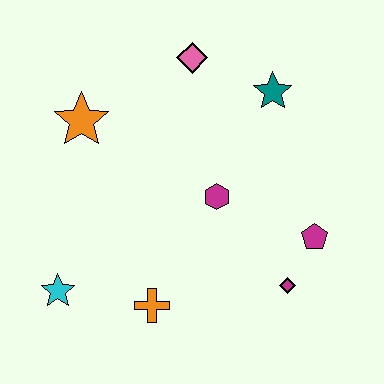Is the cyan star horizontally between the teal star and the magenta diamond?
No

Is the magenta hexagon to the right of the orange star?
Yes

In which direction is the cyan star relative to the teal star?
The cyan star is to the left of the teal star.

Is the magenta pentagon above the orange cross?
Yes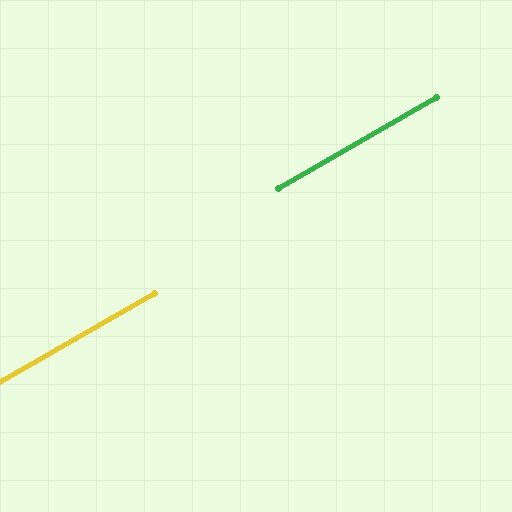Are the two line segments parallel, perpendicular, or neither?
Parallel — their directions differ by only 0.0°.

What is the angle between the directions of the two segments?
Approximately 0 degrees.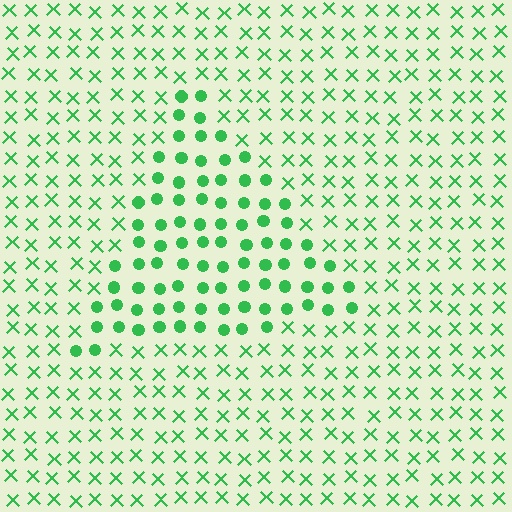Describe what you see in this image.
The image is filled with small green elements arranged in a uniform grid. A triangle-shaped region contains circles, while the surrounding area contains X marks. The boundary is defined purely by the change in element shape.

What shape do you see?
I see a triangle.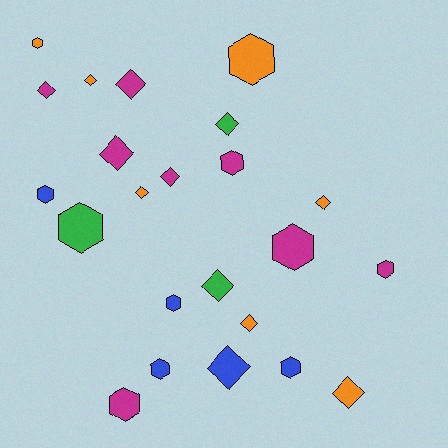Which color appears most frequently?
Magenta, with 8 objects.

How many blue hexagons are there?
There are 4 blue hexagons.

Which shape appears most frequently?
Diamond, with 12 objects.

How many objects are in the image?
There are 23 objects.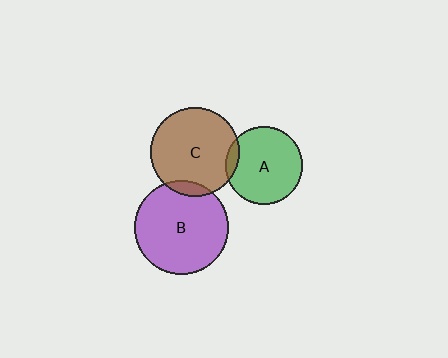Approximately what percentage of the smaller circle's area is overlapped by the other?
Approximately 10%.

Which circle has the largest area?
Circle B (purple).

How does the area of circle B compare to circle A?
Approximately 1.5 times.